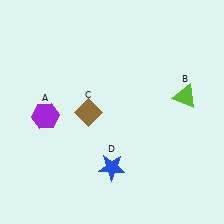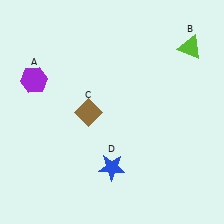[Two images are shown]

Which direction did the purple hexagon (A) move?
The purple hexagon (A) moved up.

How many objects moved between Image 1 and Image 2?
2 objects moved between the two images.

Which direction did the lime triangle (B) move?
The lime triangle (B) moved up.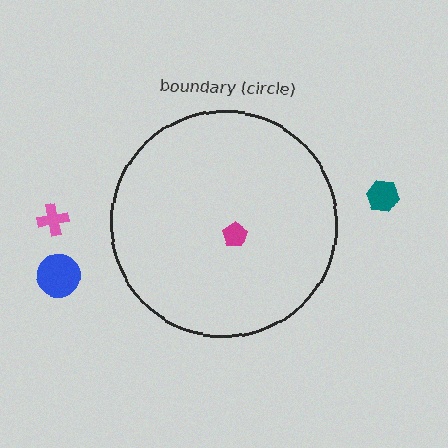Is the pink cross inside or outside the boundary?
Outside.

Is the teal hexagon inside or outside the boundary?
Outside.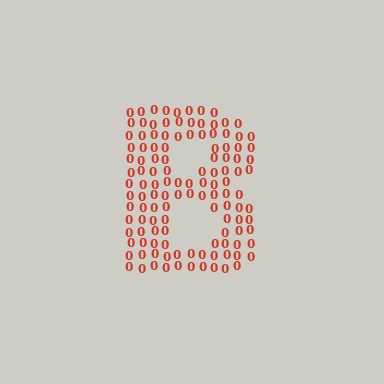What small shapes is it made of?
It is made of small digit 0's.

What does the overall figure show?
The overall figure shows the letter B.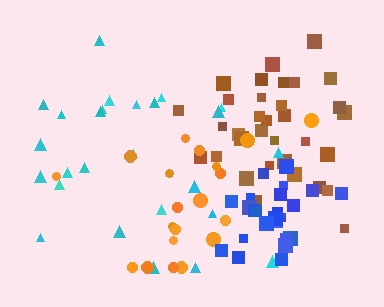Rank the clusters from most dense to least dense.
blue, brown, orange, cyan.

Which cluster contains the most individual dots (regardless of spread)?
Brown (33).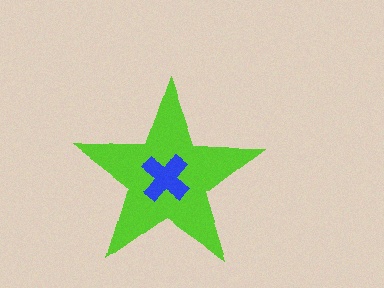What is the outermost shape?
The lime star.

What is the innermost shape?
The blue cross.